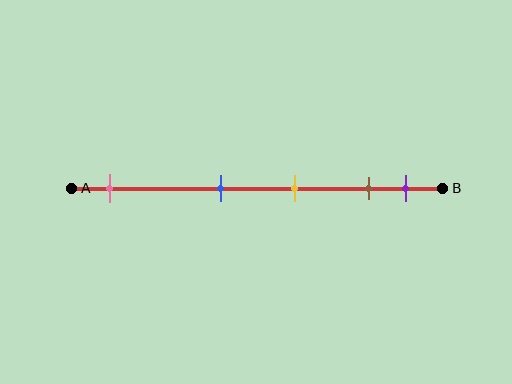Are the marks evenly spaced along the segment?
No, the marks are not evenly spaced.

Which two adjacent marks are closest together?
The brown and purple marks are the closest adjacent pair.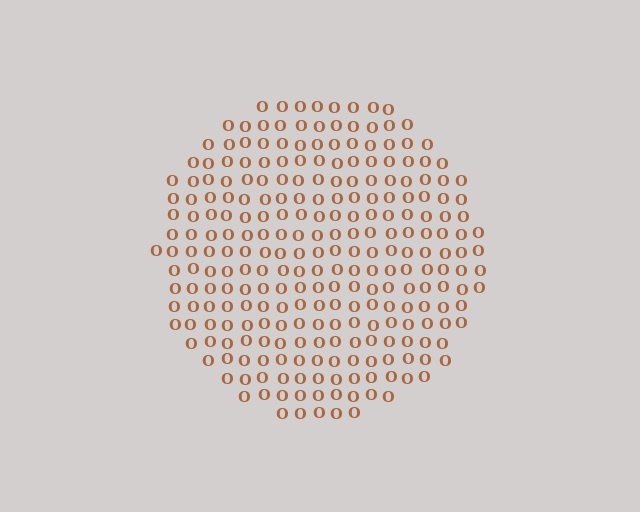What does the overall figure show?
The overall figure shows a circle.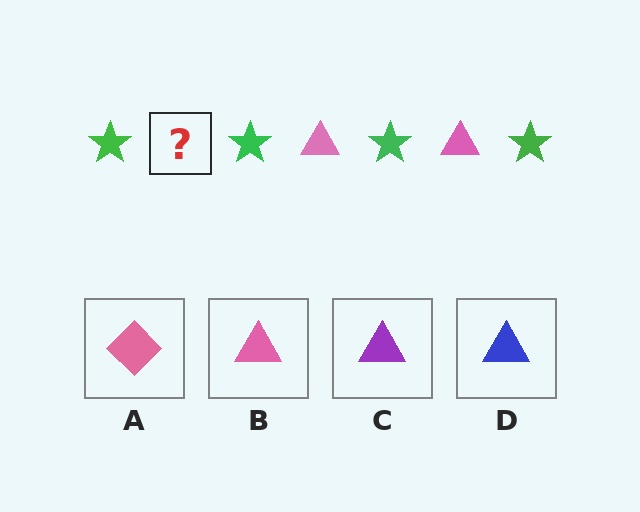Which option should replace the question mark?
Option B.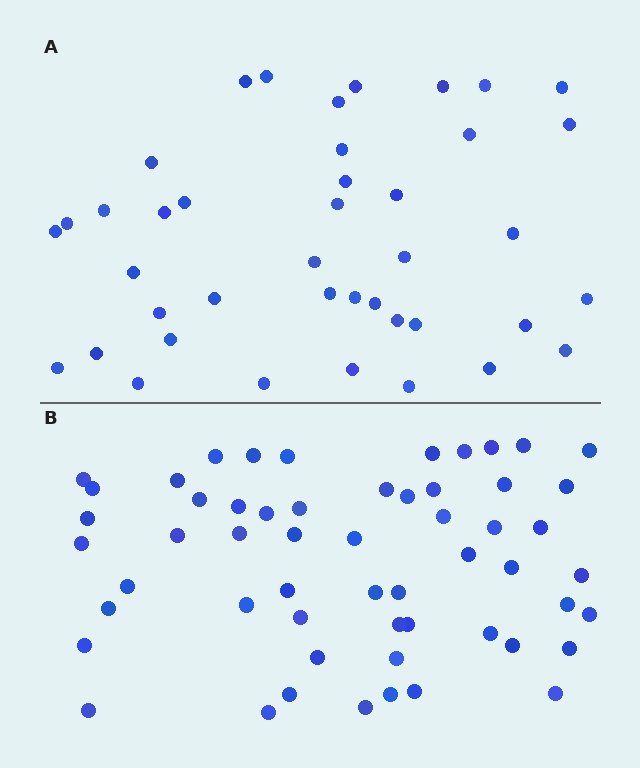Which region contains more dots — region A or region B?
Region B (the bottom region) has more dots.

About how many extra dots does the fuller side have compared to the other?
Region B has approximately 15 more dots than region A.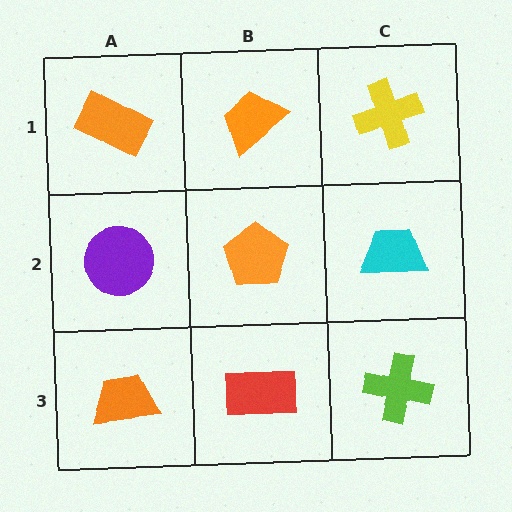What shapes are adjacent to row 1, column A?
A purple circle (row 2, column A), an orange trapezoid (row 1, column B).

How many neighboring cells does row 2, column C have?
3.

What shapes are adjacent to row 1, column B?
An orange pentagon (row 2, column B), an orange rectangle (row 1, column A), a yellow cross (row 1, column C).